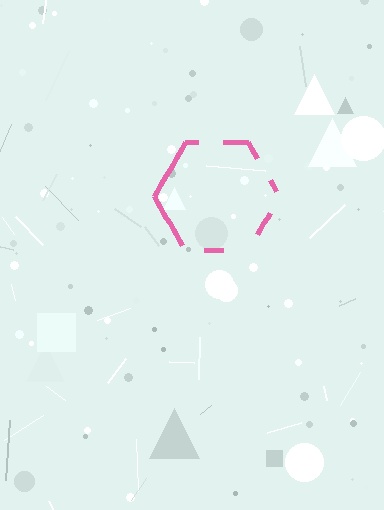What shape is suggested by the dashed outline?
The dashed outline suggests a hexagon.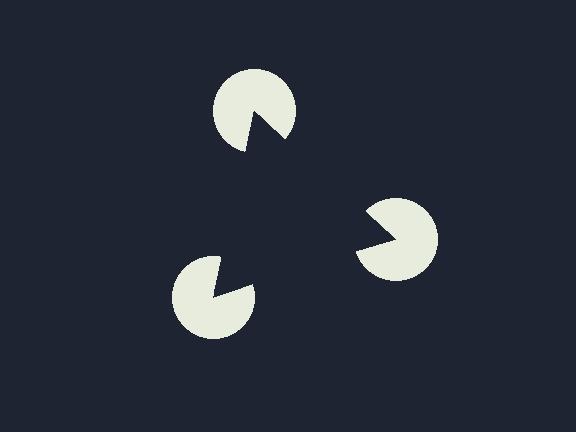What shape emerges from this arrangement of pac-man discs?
An illusory triangle — its edges are inferred from the aligned wedge cuts in the pac-man discs, not physically drawn.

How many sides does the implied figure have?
3 sides.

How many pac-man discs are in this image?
There are 3 — one at each vertex of the illusory triangle.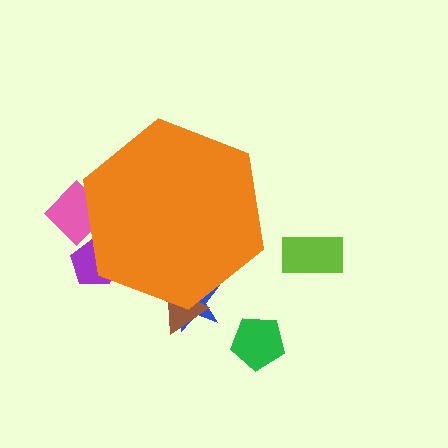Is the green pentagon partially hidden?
No, the green pentagon is fully visible.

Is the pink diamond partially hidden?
Yes, the pink diamond is partially hidden behind the orange hexagon.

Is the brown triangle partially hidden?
Yes, the brown triangle is partially hidden behind the orange hexagon.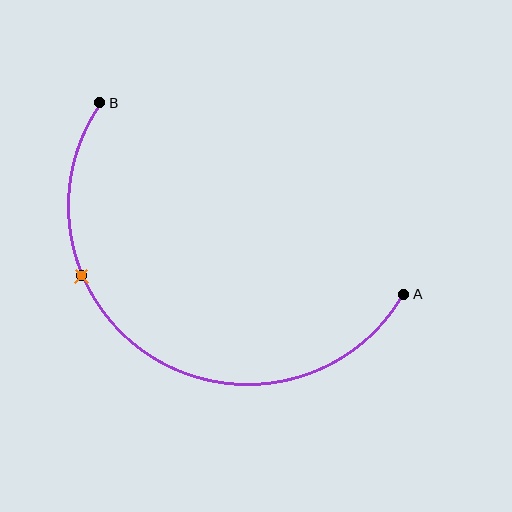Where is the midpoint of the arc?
The arc midpoint is the point on the curve farthest from the straight line joining A and B. It sits below that line.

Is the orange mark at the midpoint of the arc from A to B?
No. The orange mark lies on the arc but is closer to endpoint B. The arc midpoint would be at the point on the curve equidistant along the arc from both A and B.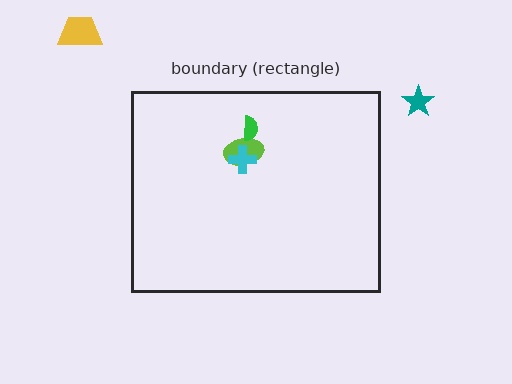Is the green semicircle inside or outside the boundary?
Inside.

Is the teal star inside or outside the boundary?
Outside.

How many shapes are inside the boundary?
3 inside, 2 outside.